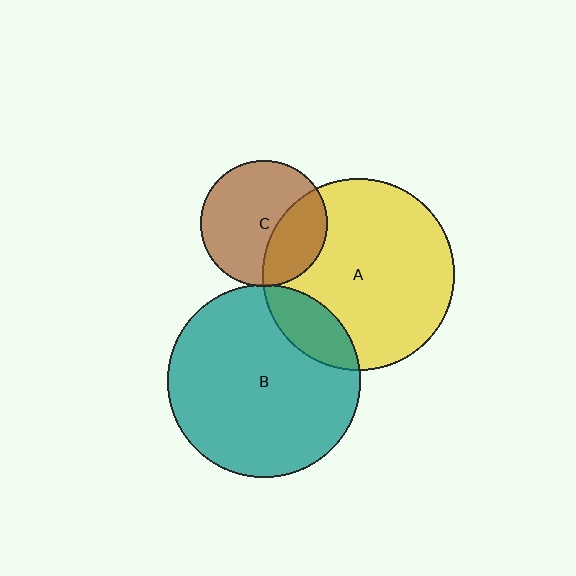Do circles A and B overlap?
Yes.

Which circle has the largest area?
Circle B (teal).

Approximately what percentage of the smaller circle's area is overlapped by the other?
Approximately 15%.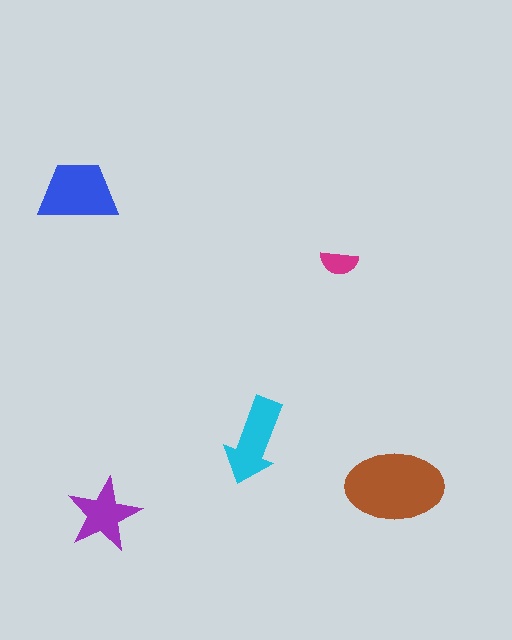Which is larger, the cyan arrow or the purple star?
The cyan arrow.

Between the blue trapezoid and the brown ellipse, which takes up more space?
The brown ellipse.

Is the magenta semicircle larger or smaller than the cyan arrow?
Smaller.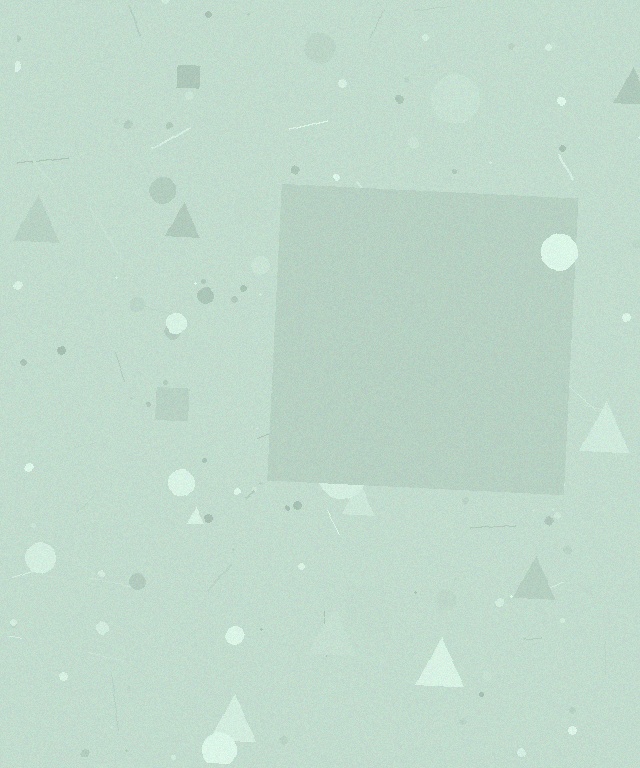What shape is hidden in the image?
A square is hidden in the image.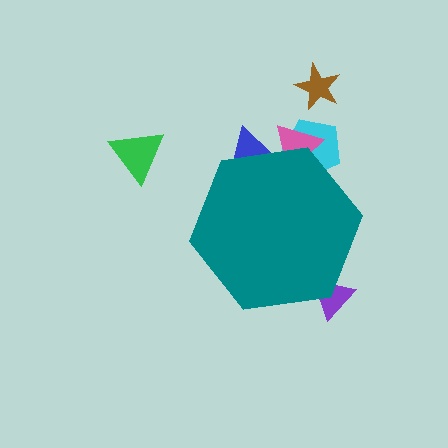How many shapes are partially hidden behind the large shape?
4 shapes are partially hidden.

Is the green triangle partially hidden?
No, the green triangle is fully visible.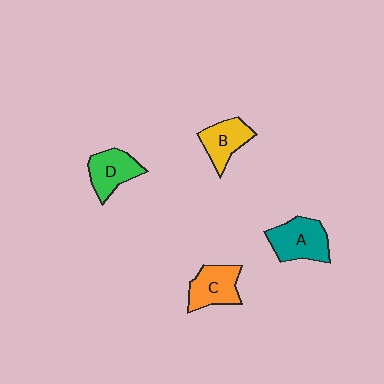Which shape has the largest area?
Shape A (teal).